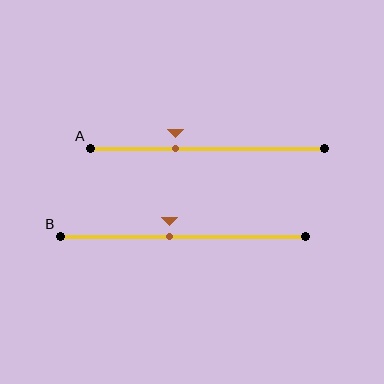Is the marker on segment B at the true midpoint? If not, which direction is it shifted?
No, the marker on segment B is shifted to the left by about 5% of the segment length.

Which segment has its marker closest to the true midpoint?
Segment B has its marker closest to the true midpoint.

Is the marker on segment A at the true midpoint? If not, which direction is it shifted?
No, the marker on segment A is shifted to the left by about 14% of the segment length.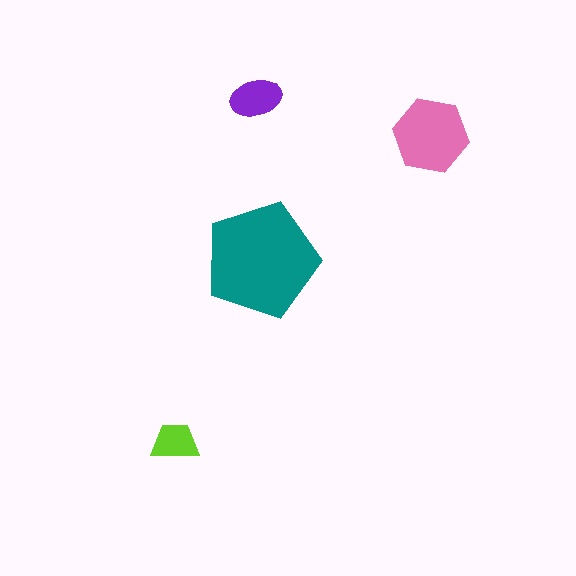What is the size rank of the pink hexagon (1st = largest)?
2nd.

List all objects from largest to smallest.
The teal pentagon, the pink hexagon, the purple ellipse, the lime trapezoid.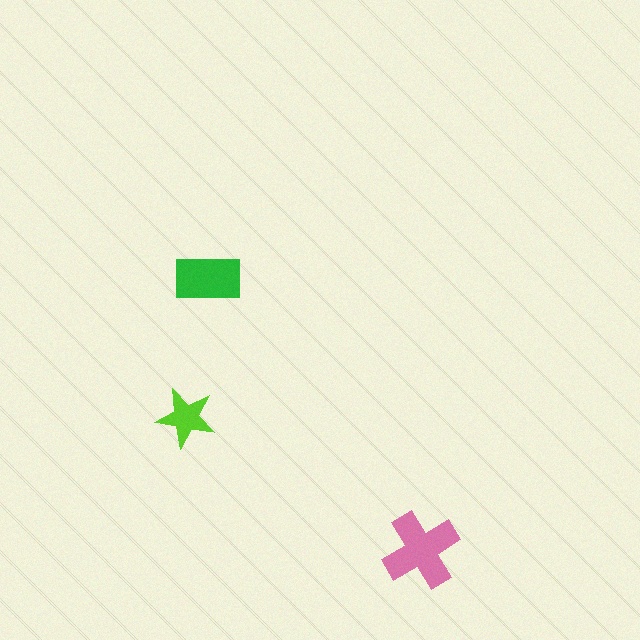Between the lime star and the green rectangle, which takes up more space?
The green rectangle.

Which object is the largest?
The pink cross.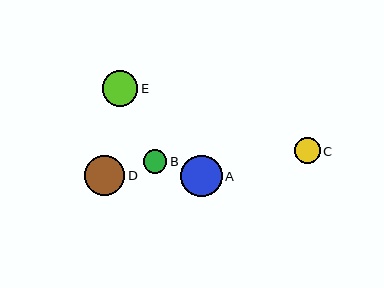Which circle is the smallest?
Circle B is the smallest with a size of approximately 24 pixels.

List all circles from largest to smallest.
From largest to smallest: A, D, E, C, B.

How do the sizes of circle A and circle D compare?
Circle A and circle D are approximately the same size.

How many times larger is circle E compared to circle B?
Circle E is approximately 1.5 times the size of circle B.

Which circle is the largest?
Circle A is the largest with a size of approximately 41 pixels.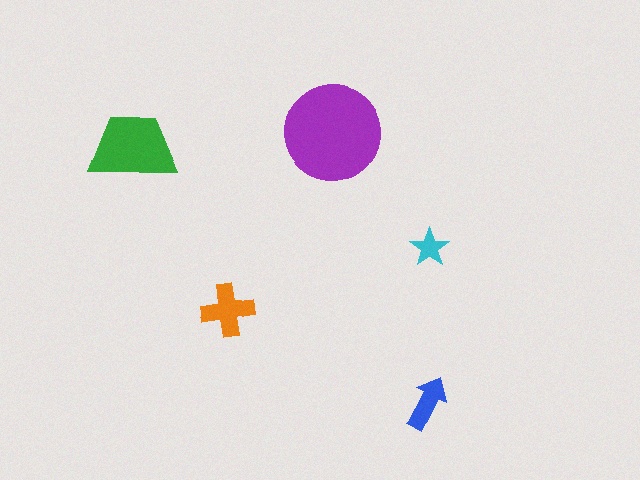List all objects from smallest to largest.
The cyan star, the blue arrow, the orange cross, the green trapezoid, the purple circle.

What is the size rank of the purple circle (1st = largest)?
1st.